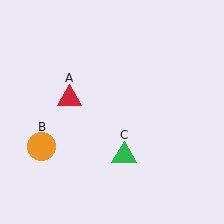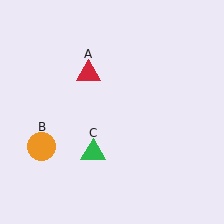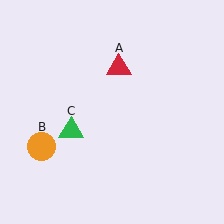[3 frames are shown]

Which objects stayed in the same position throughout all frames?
Orange circle (object B) remained stationary.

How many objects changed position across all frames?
2 objects changed position: red triangle (object A), green triangle (object C).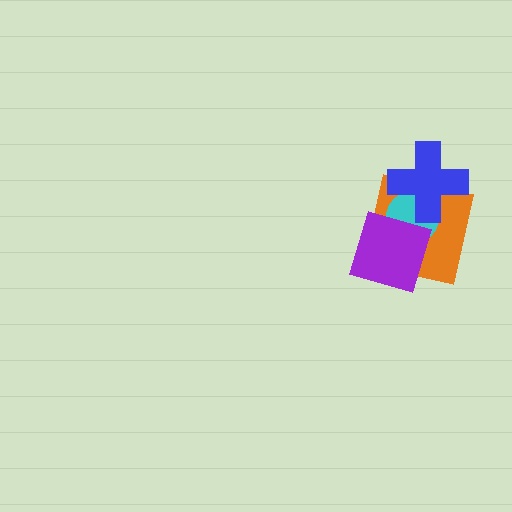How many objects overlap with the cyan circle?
3 objects overlap with the cyan circle.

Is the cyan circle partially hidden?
Yes, it is partially covered by another shape.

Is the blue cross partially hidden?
No, no other shape covers it.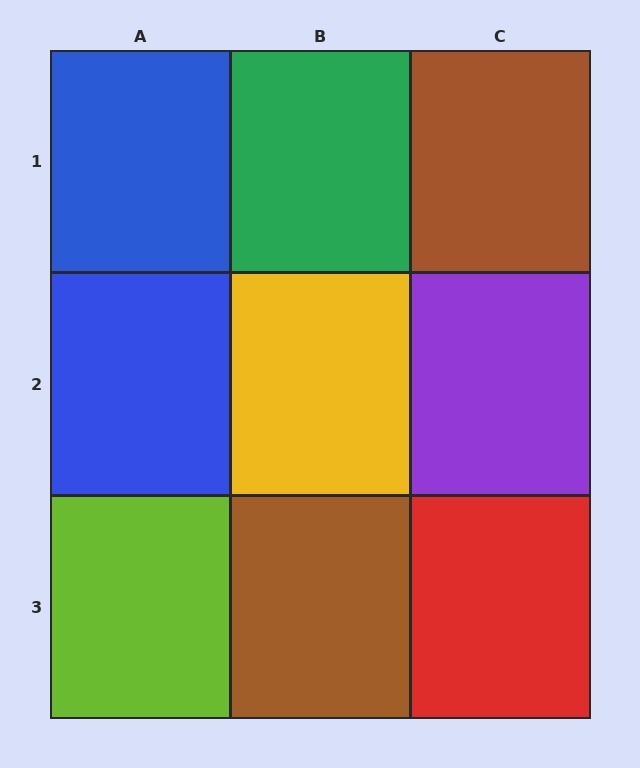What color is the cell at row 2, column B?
Yellow.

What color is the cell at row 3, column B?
Brown.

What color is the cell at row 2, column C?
Purple.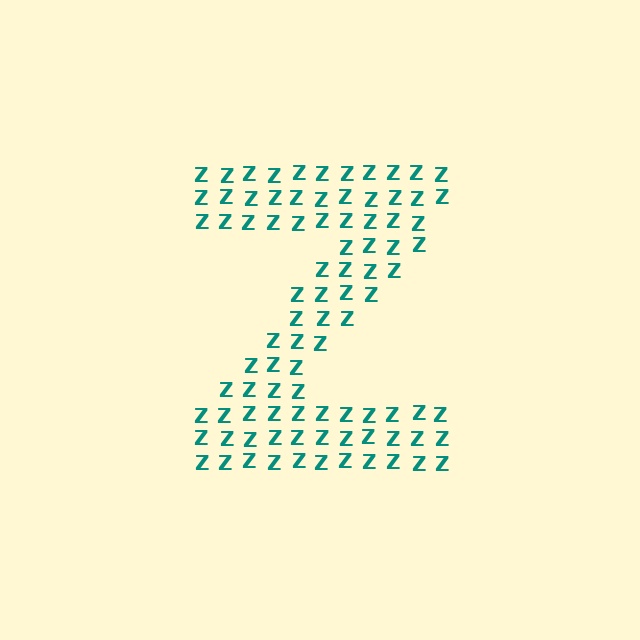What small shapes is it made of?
It is made of small letter Z's.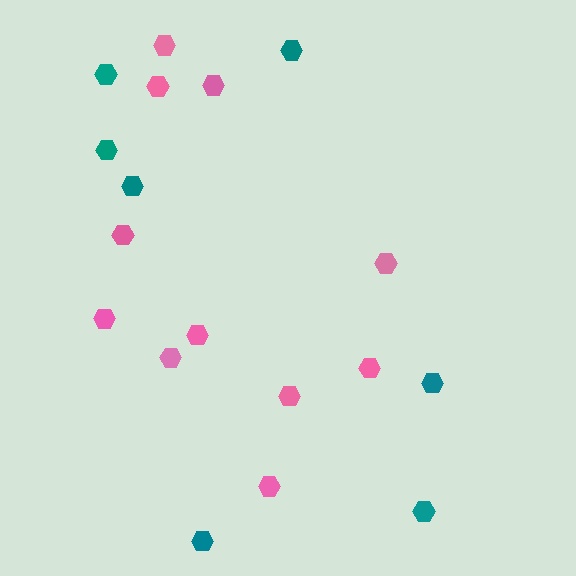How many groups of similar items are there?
There are 2 groups: one group of pink hexagons (11) and one group of teal hexagons (7).